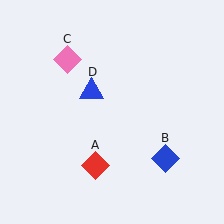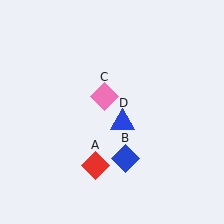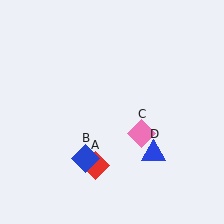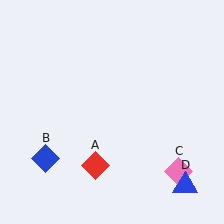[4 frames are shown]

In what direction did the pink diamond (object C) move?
The pink diamond (object C) moved down and to the right.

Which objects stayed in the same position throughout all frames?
Red diamond (object A) remained stationary.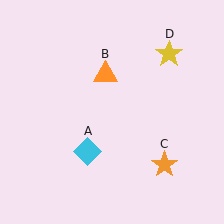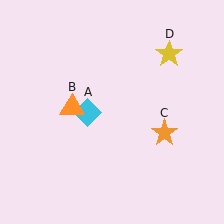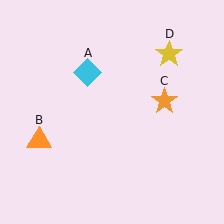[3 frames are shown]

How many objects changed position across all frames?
3 objects changed position: cyan diamond (object A), orange triangle (object B), orange star (object C).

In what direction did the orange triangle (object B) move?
The orange triangle (object B) moved down and to the left.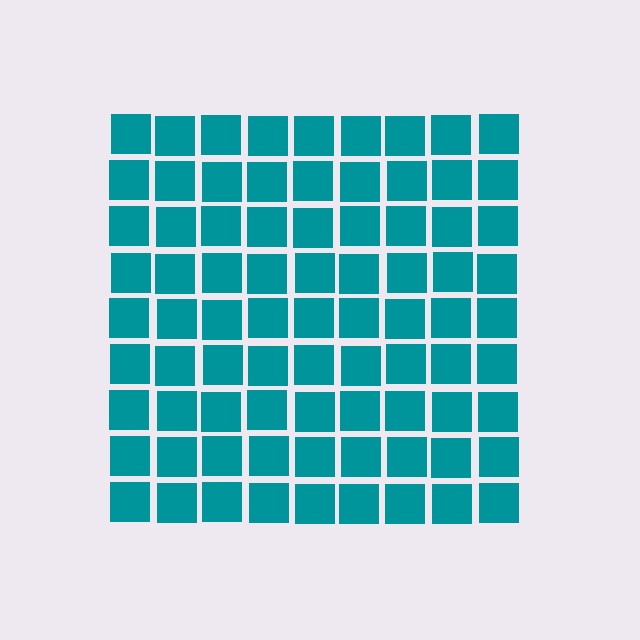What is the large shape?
The large shape is a square.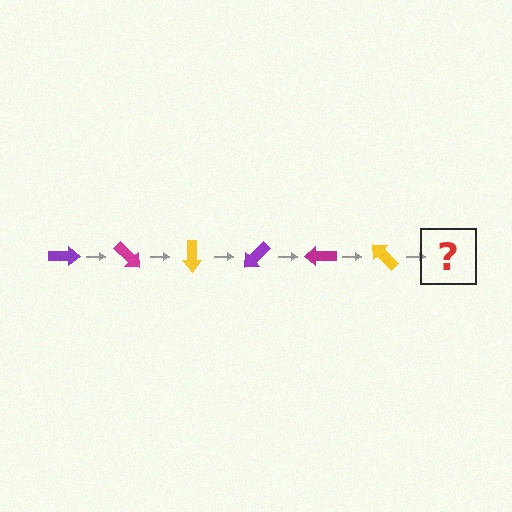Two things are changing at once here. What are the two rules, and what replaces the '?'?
The two rules are that it rotates 45 degrees each step and the color cycles through purple, magenta, and yellow. The '?' should be a purple arrow, rotated 270 degrees from the start.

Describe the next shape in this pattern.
It should be a purple arrow, rotated 270 degrees from the start.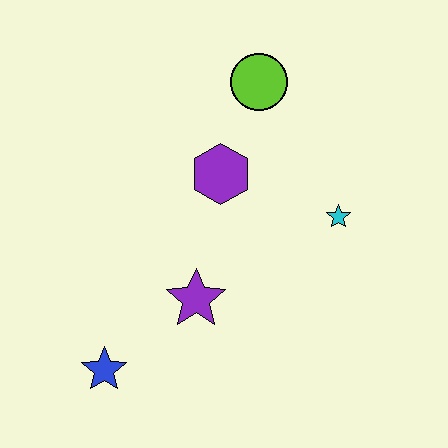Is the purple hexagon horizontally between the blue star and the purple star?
No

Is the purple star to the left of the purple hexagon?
Yes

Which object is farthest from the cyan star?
The blue star is farthest from the cyan star.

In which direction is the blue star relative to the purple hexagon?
The blue star is below the purple hexagon.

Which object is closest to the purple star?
The blue star is closest to the purple star.